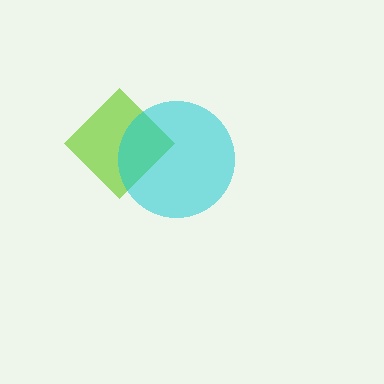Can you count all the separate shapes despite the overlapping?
Yes, there are 2 separate shapes.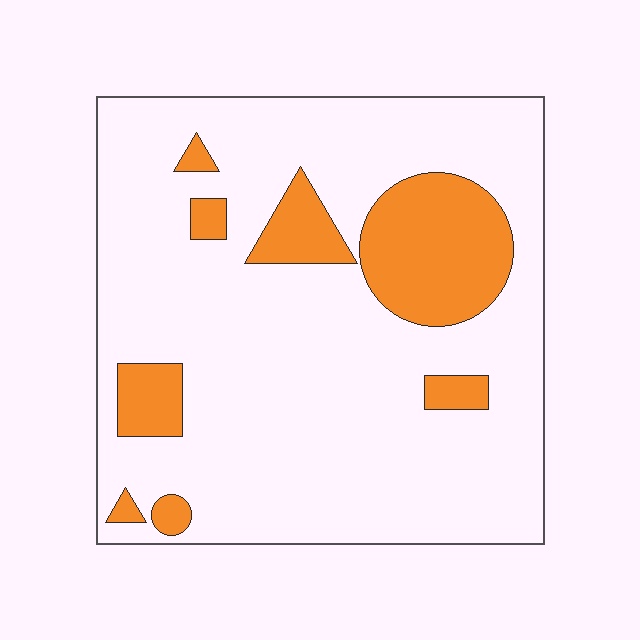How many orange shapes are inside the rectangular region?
8.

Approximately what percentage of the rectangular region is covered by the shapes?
Approximately 20%.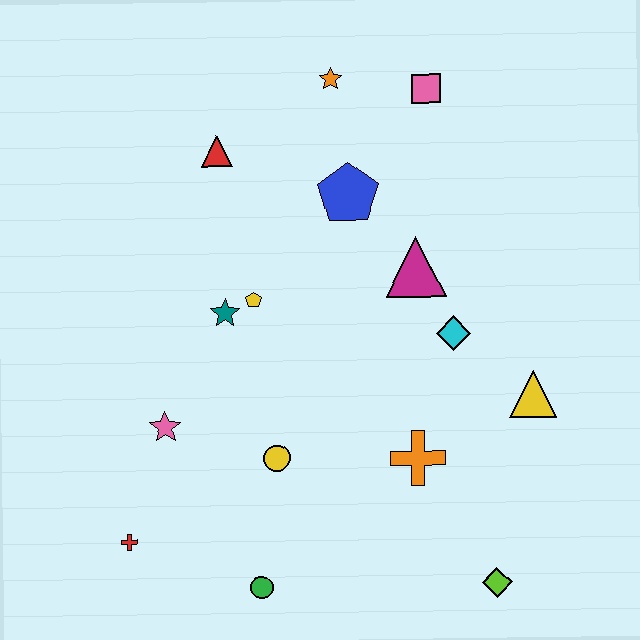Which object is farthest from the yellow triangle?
The red cross is farthest from the yellow triangle.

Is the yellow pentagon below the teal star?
No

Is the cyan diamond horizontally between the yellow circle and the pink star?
No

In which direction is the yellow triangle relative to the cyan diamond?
The yellow triangle is to the right of the cyan diamond.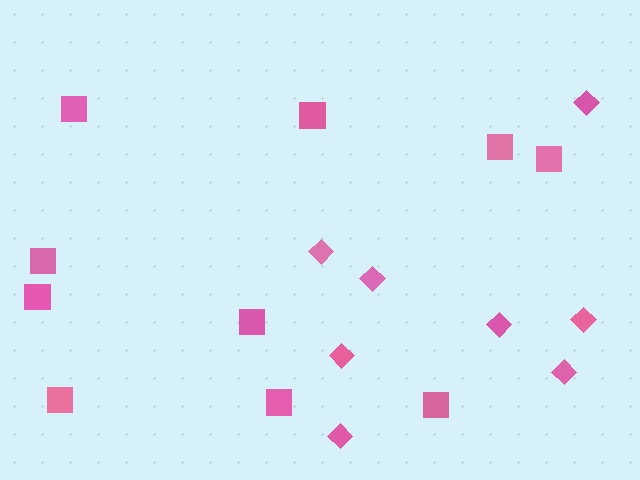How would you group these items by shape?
There are 2 groups: one group of squares (10) and one group of diamonds (8).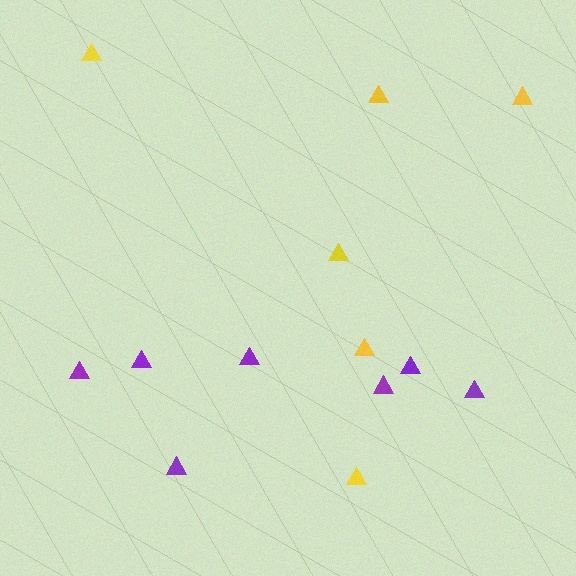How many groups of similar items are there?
There are 2 groups: one group of purple triangles (7) and one group of yellow triangles (6).